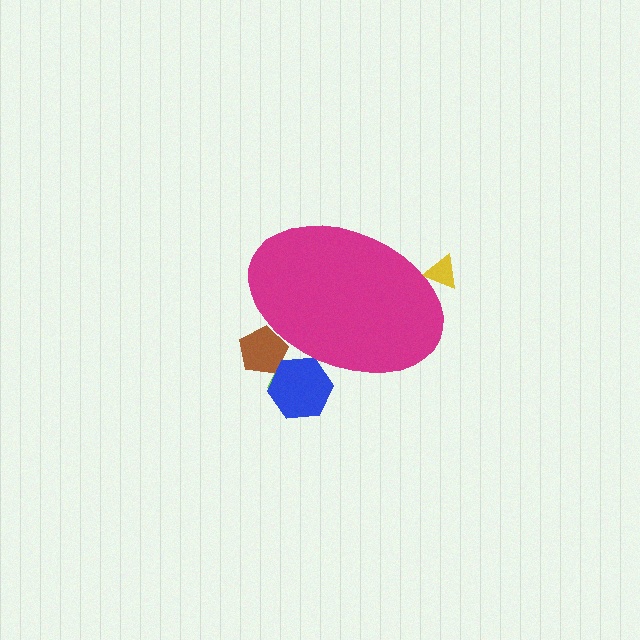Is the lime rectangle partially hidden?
Yes, the lime rectangle is partially hidden behind the magenta ellipse.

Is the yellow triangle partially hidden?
Yes, the yellow triangle is partially hidden behind the magenta ellipse.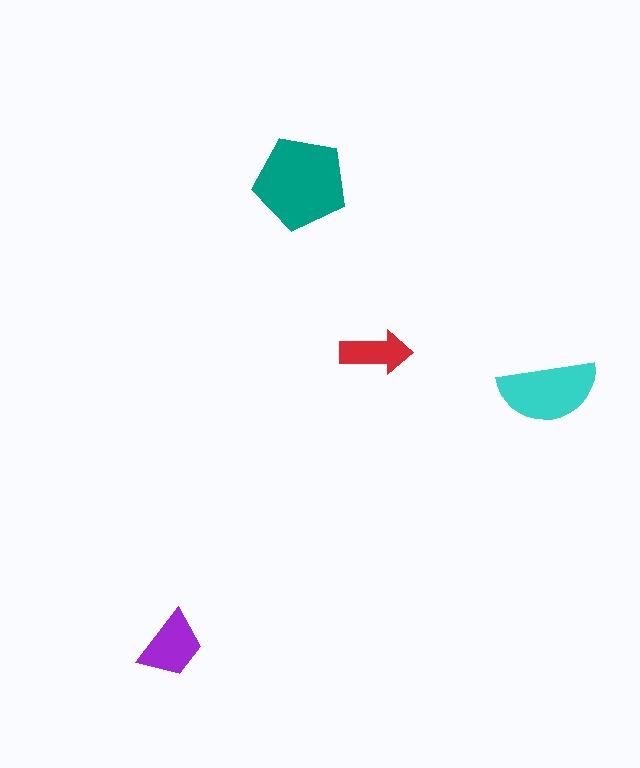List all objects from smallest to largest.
The red arrow, the purple trapezoid, the cyan semicircle, the teal pentagon.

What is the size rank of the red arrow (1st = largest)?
4th.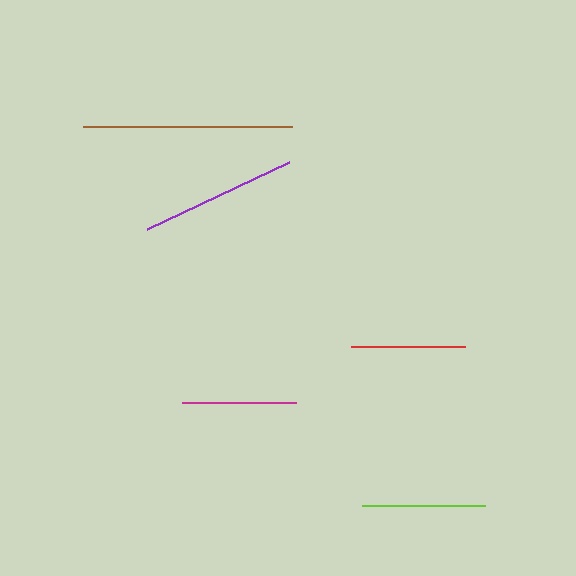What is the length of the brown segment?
The brown segment is approximately 209 pixels long.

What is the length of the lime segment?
The lime segment is approximately 124 pixels long.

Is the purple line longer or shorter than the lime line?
The purple line is longer than the lime line.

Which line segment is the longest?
The brown line is the longest at approximately 209 pixels.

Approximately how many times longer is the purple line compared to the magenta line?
The purple line is approximately 1.4 times the length of the magenta line.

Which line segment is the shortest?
The red line is the shortest at approximately 114 pixels.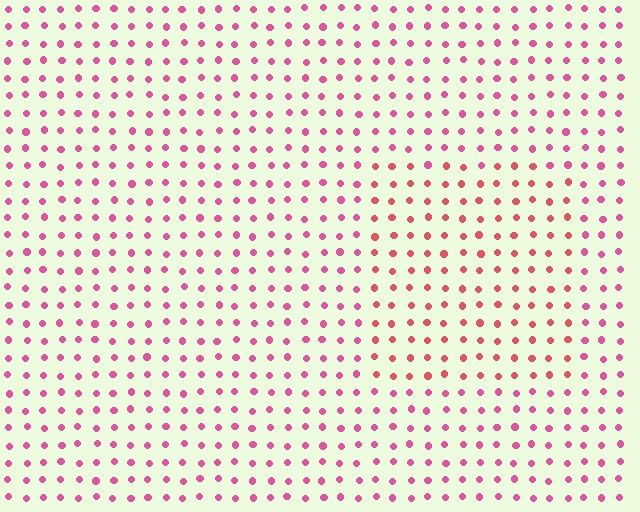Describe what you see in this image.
The image is filled with small pink elements in a uniform arrangement. A rectangle-shaped region is visible where the elements are tinted to a slightly different hue, forming a subtle color boundary.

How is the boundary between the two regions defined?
The boundary is defined purely by a slight shift in hue (about 26 degrees). Spacing, size, and orientation are identical on both sides.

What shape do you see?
I see a rectangle.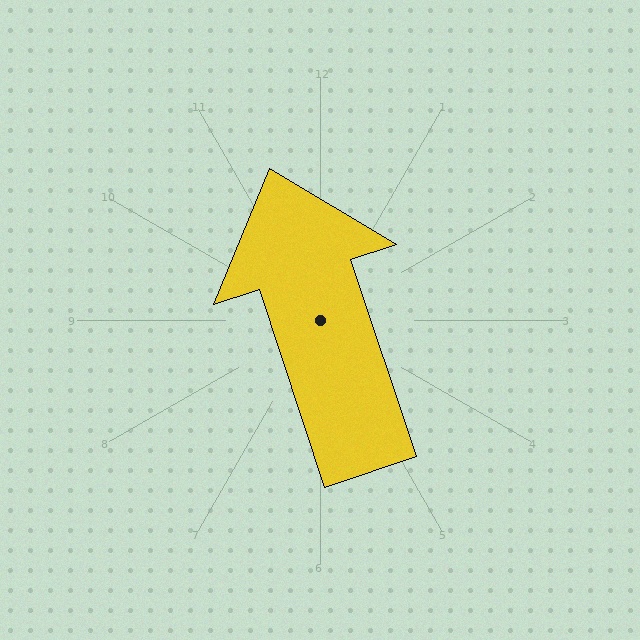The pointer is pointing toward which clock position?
Roughly 11 o'clock.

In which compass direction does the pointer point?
North.